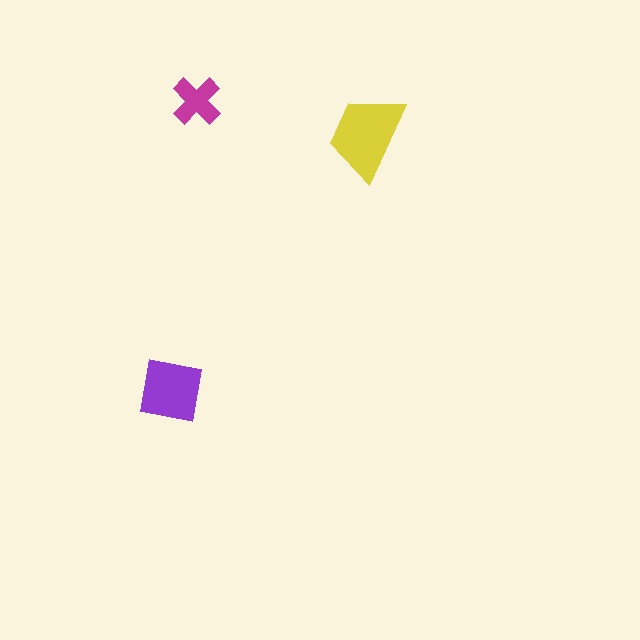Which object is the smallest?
The magenta cross.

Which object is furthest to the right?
The yellow trapezoid is rightmost.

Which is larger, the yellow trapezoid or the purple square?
The yellow trapezoid.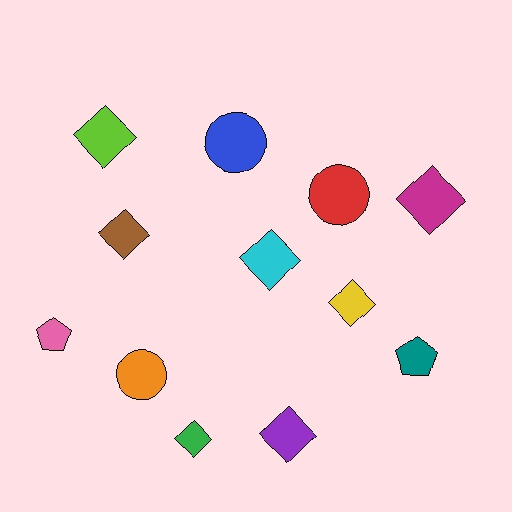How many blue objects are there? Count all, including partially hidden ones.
There is 1 blue object.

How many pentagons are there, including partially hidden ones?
There are 2 pentagons.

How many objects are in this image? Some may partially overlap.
There are 12 objects.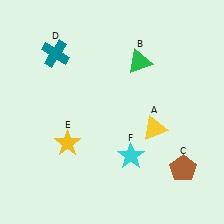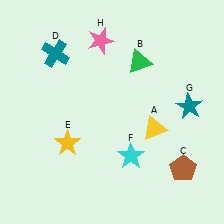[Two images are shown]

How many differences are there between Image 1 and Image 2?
There are 2 differences between the two images.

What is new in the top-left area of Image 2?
A pink star (H) was added in the top-left area of Image 2.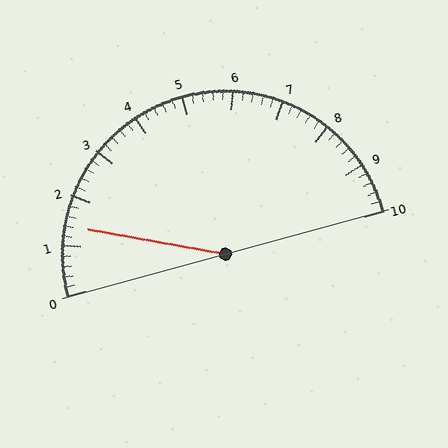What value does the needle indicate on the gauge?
The needle indicates approximately 1.4.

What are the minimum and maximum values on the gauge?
The gauge ranges from 0 to 10.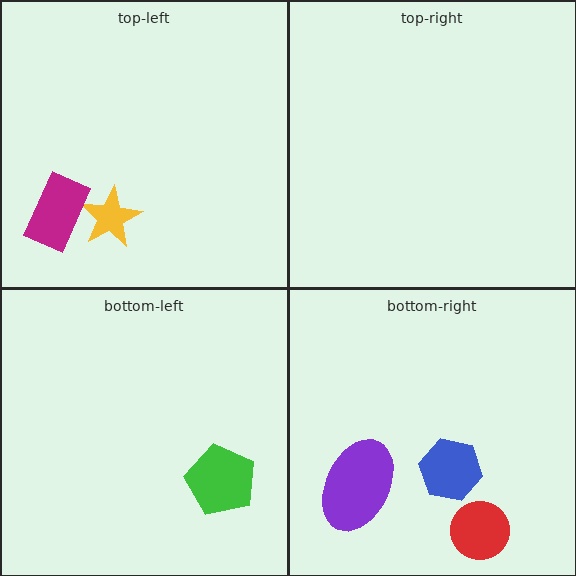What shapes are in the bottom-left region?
The green pentagon.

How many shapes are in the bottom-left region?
1.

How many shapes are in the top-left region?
2.